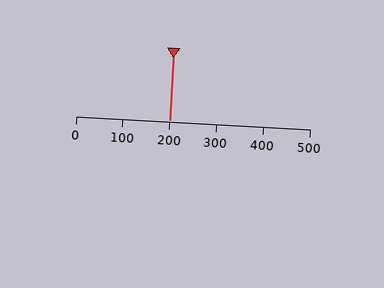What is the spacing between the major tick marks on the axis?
The major ticks are spaced 100 apart.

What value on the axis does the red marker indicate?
The marker indicates approximately 200.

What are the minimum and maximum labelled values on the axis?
The axis runs from 0 to 500.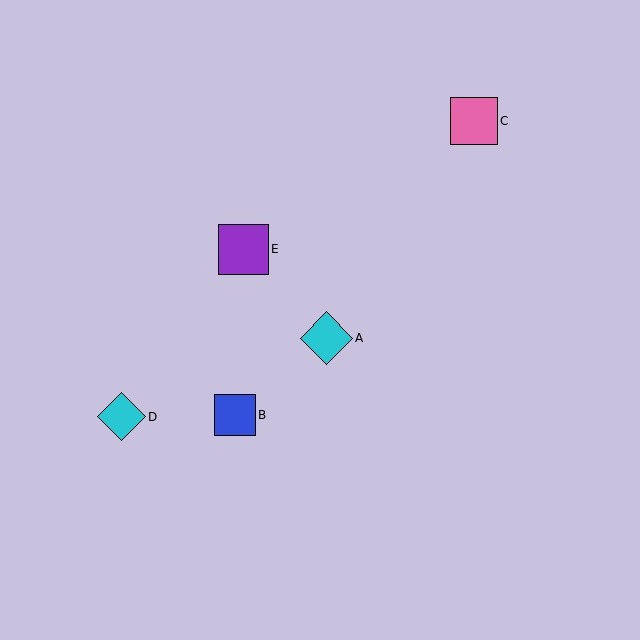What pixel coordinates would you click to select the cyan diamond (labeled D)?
Click at (121, 417) to select the cyan diamond D.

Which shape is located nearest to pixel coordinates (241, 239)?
The purple square (labeled E) at (243, 249) is nearest to that location.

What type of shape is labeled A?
Shape A is a cyan diamond.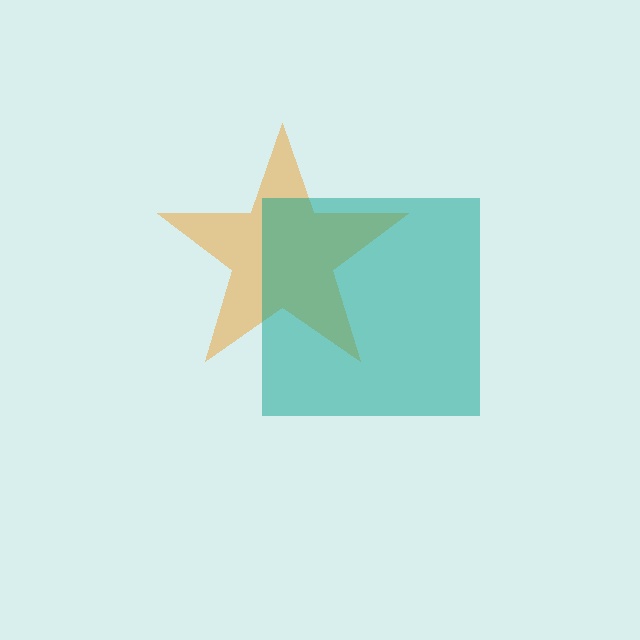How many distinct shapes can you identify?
There are 2 distinct shapes: an orange star, a teal square.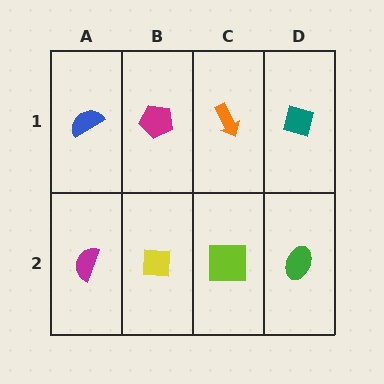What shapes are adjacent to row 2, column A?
A blue semicircle (row 1, column A), a yellow square (row 2, column B).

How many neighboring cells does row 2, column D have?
2.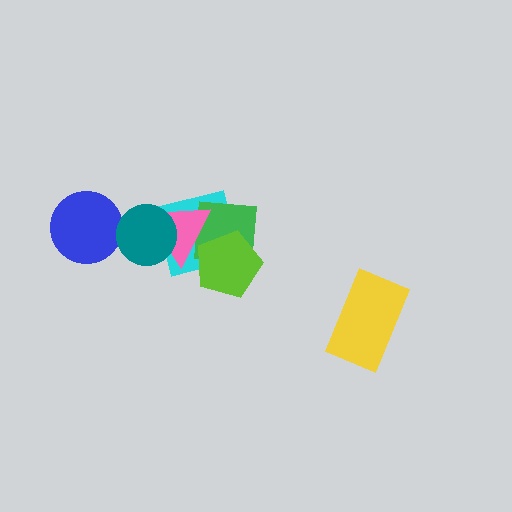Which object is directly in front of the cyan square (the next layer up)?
The green square is directly in front of the cyan square.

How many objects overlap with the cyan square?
4 objects overlap with the cyan square.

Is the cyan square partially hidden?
Yes, it is partially covered by another shape.